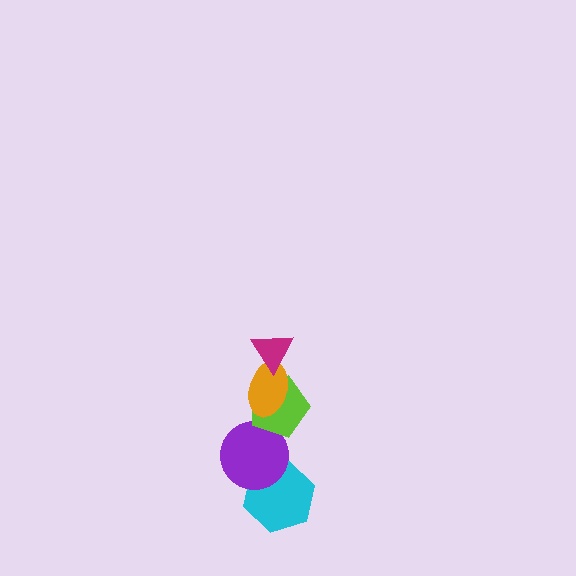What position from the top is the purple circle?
The purple circle is 4th from the top.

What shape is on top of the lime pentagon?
The orange ellipse is on top of the lime pentagon.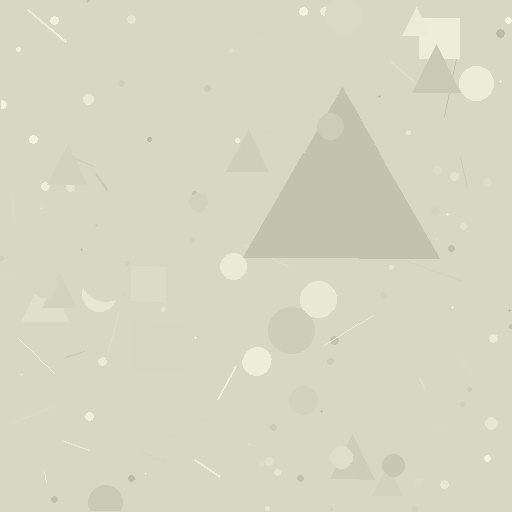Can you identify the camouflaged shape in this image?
The camouflaged shape is a triangle.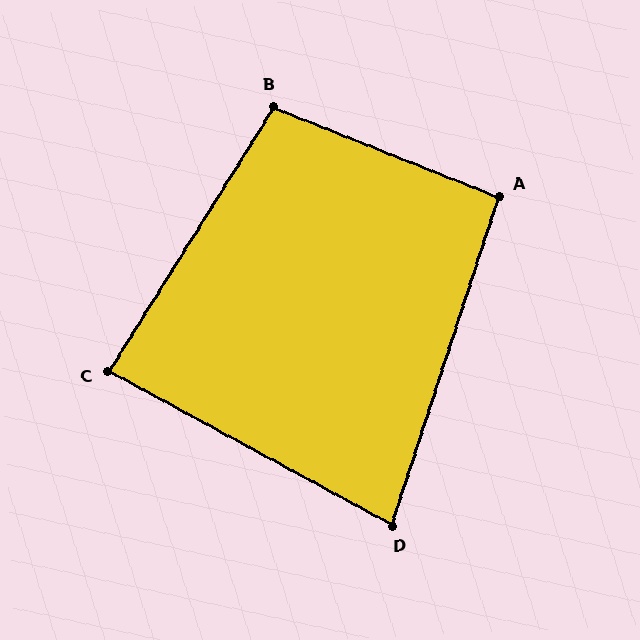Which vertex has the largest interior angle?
B, at approximately 100 degrees.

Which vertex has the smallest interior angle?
D, at approximately 80 degrees.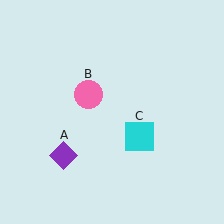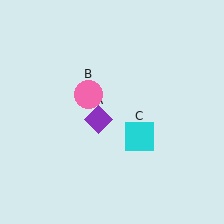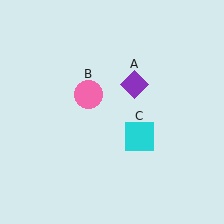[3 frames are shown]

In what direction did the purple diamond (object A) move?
The purple diamond (object A) moved up and to the right.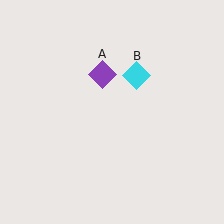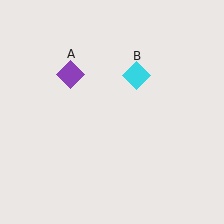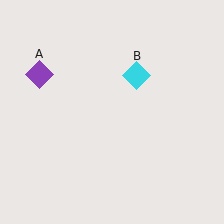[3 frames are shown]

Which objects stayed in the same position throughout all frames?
Cyan diamond (object B) remained stationary.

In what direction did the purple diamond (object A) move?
The purple diamond (object A) moved left.